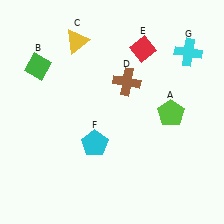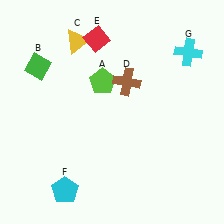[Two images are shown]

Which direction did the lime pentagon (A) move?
The lime pentagon (A) moved left.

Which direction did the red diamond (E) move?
The red diamond (E) moved left.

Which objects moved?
The objects that moved are: the lime pentagon (A), the red diamond (E), the cyan pentagon (F).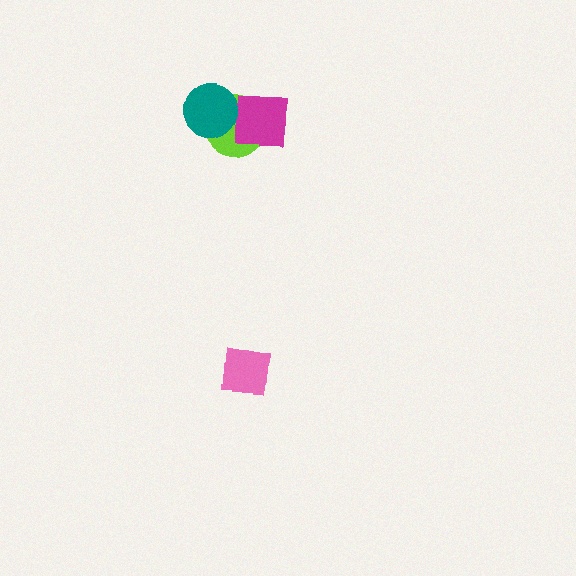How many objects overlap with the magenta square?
2 objects overlap with the magenta square.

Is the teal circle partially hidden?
No, no other shape covers it.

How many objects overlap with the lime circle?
2 objects overlap with the lime circle.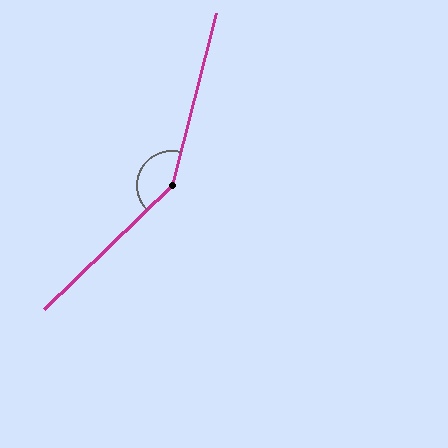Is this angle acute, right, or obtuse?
It is obtuse.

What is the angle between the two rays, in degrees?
Approximately 149 degrees.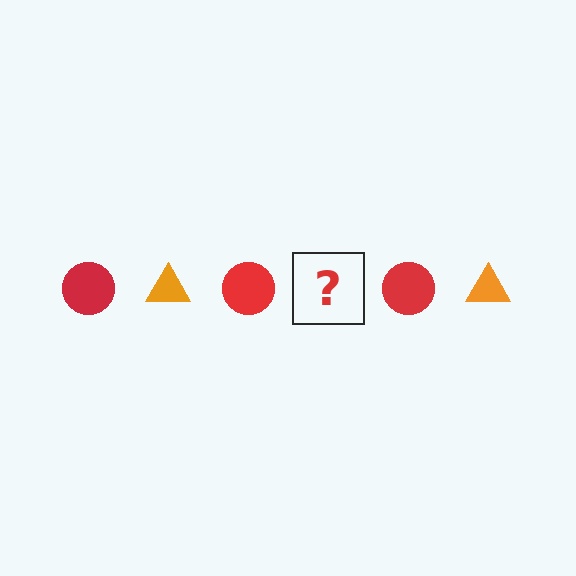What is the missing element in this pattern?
The missing element is an orange triangle.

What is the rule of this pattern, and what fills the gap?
The rule is that the pattern alternates between red circle and orange triangle. The gap should be filled with an orange triangle.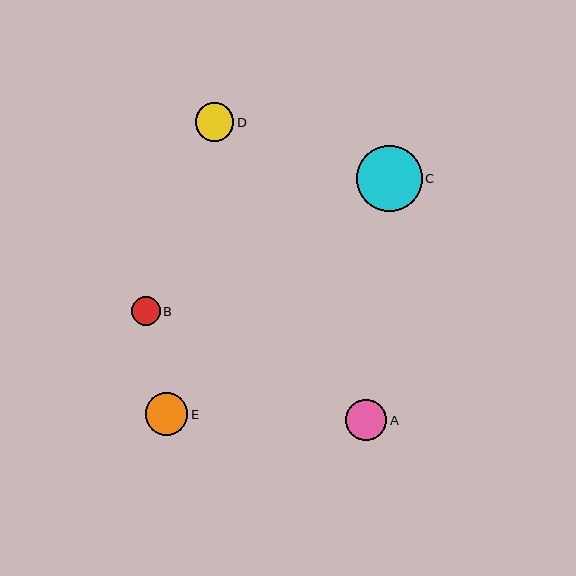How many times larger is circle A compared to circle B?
Circle A is approximately 1.4 times the size of circle B.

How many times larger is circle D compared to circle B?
Circle D is approximately 1.4 times the size of circle B.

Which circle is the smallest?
Circle B is the smallest with a size of approximately 28 pixels.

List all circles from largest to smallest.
From largest to smallest: C, E, A, D, B.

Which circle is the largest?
Circle C is the largest with a size of approximately 66 pixels.